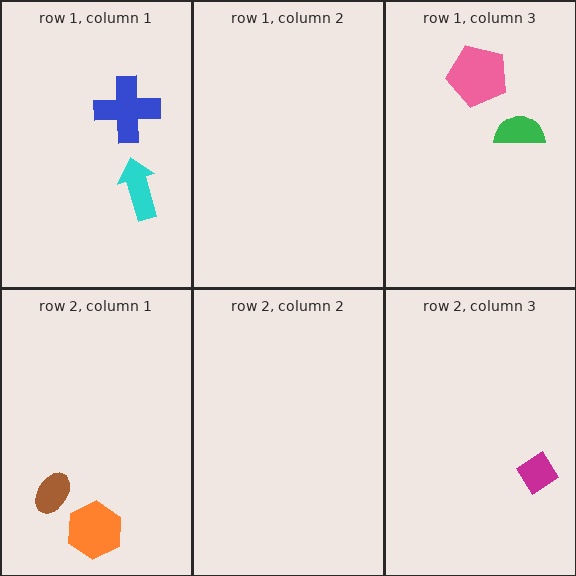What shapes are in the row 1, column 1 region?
The blue cross, the cyan arrow.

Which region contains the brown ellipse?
The row 2, column 1 region.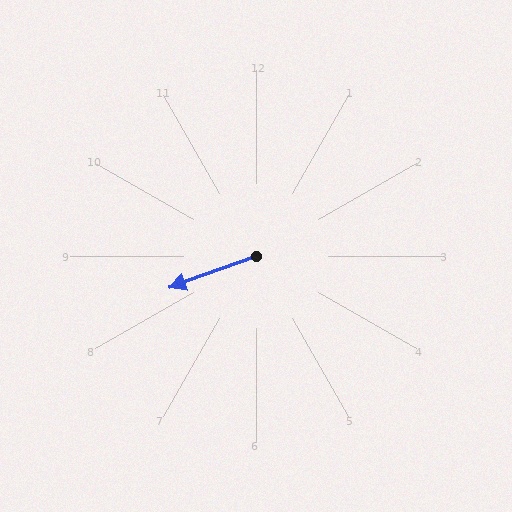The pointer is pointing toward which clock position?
Roughly 8 o'clock.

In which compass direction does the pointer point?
West.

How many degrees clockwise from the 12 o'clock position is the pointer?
Approximately 250 degrees.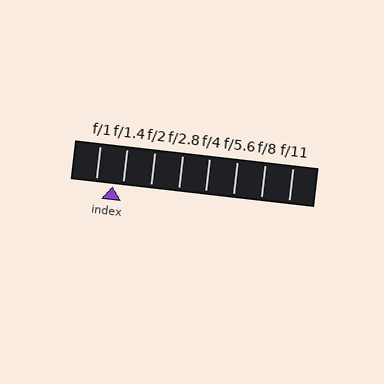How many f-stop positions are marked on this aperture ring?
There are 8 f-stop positions marked.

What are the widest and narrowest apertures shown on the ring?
The widest aperture shown is f/1 and the narrowest is f/11.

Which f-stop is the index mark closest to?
The index mark is closest to f/1.4.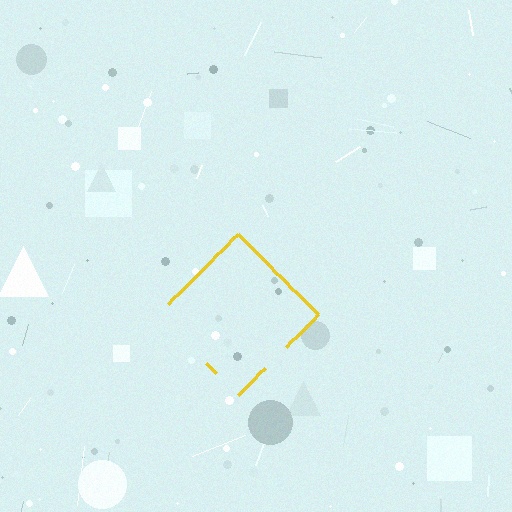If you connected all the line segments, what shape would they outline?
They would outline a diamond.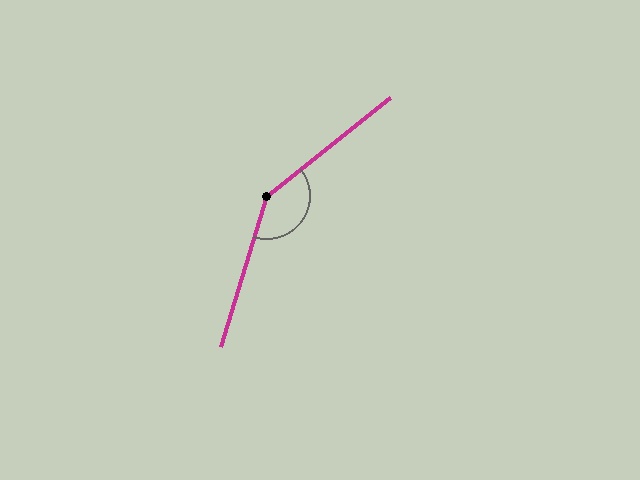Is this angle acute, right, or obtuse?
It is obtuse.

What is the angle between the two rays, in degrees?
Approximately 145 degrees.